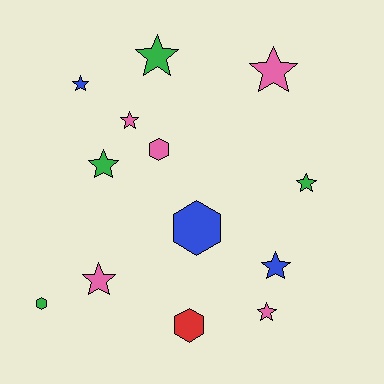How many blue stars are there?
There are 2 blue stars.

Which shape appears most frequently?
Star, with 9 objects.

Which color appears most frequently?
Pink, with 5 objects.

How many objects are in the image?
There are 13 objects.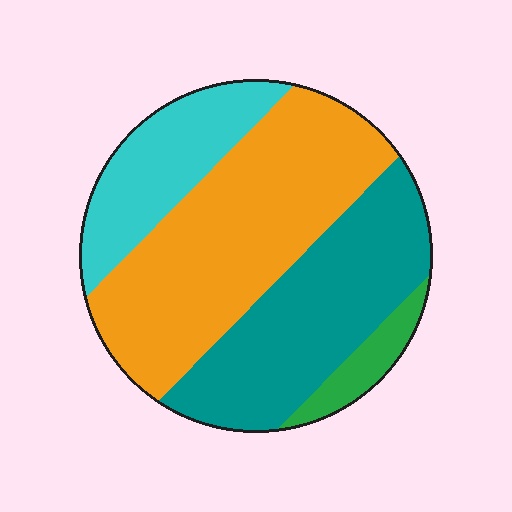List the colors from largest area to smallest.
From largest to smallest: orange, teal, cyan, green.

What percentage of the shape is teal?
Teal takes up between a quarter and a half of the shape.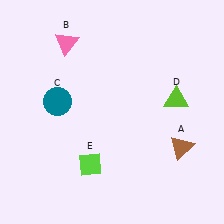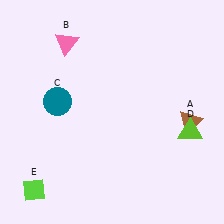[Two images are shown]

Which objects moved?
The objects that moved are: the brown triangle (A), the lime triangle (D), the lime diamond (E).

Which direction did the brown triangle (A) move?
The brown triangle (A) moved up.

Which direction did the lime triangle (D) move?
The lime triangle (D) moved down.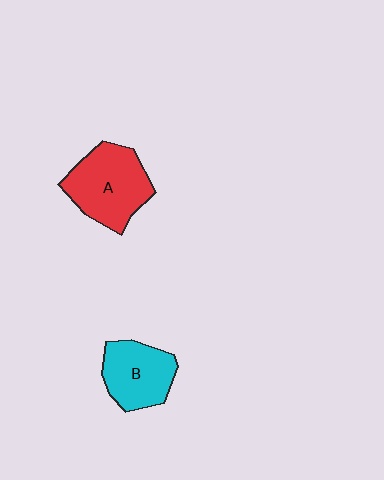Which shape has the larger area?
Shape A (red).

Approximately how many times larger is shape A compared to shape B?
Approximately 1.3 times.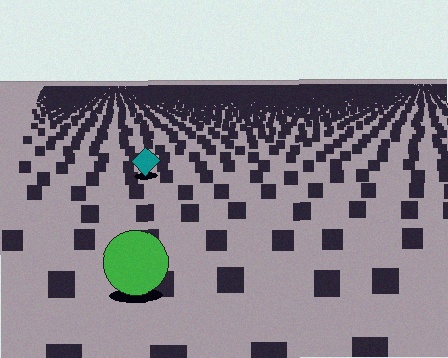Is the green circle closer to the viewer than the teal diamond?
Yes. The green circle is closer — you can tell from the texture gradient: the ground texture is coarser near it.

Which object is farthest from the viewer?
The teal diamond is farthest from the viewer. It appears smaller and the ground texture around it is denser.